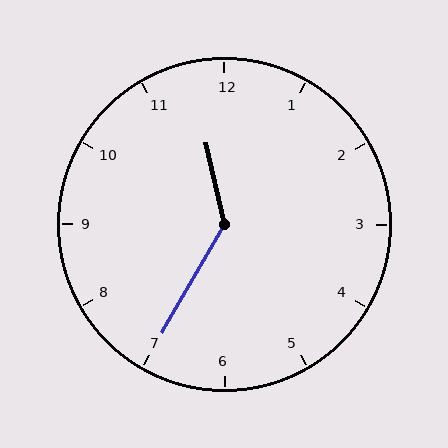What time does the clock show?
11:35.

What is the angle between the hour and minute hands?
Approximately 138 degrees.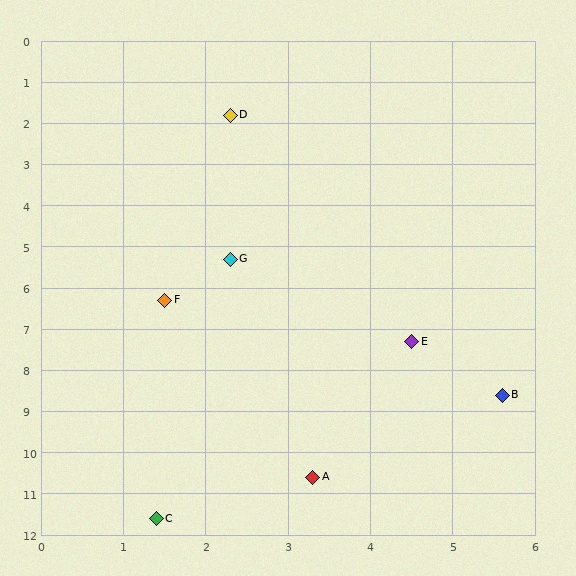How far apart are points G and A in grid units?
Points G and A are about 5.4 grid units apart.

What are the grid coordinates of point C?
Point C is at approximately (1.4, 11.6).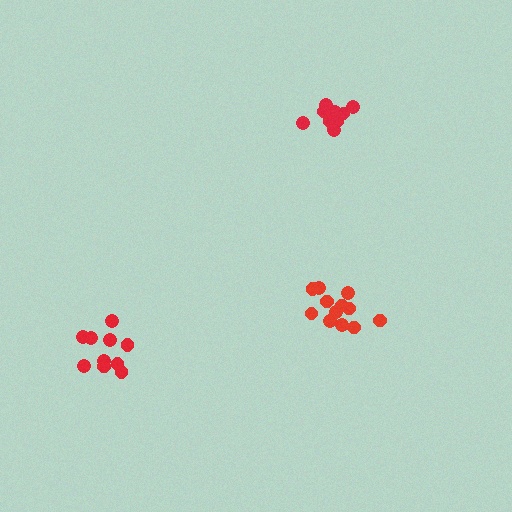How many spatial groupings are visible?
There are 3 spatial groupings.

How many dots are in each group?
Group 1: 12 dots, Group 2: 9 dots, Group 3: 10 dots (31 total).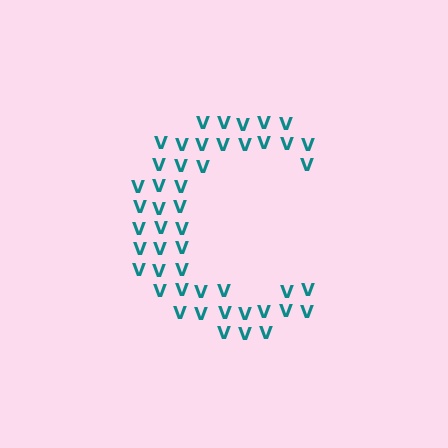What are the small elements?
The small elements are letter V's.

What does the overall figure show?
The overall figure shows the letter C.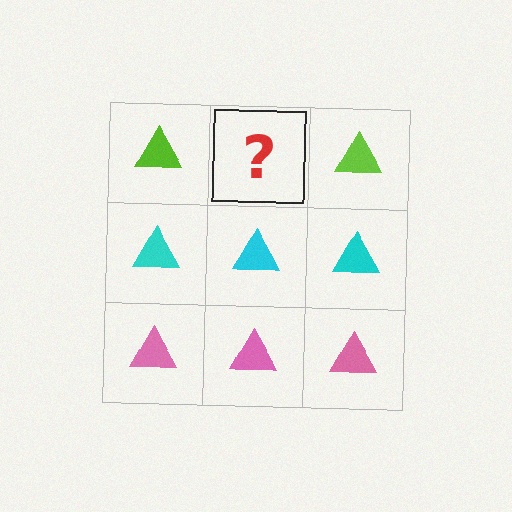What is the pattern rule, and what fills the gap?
The rule is that each row has a consistent color. The gap should be filled with a lime triangle.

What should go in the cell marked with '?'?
The missing cell should contain a lime triangle.